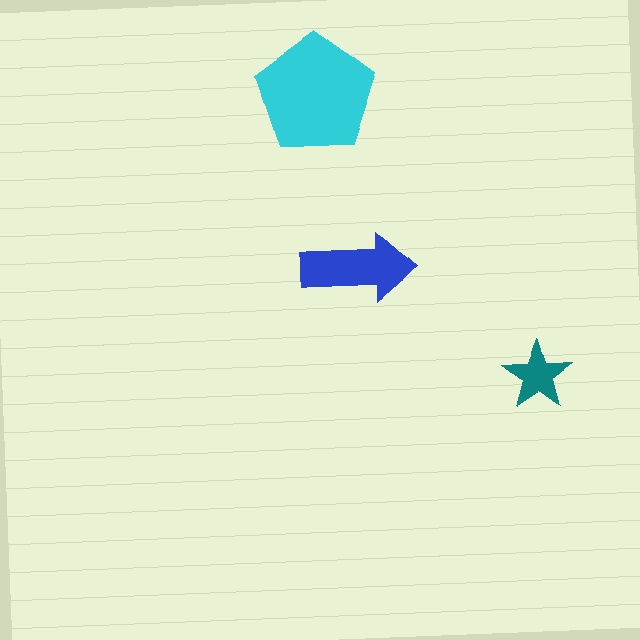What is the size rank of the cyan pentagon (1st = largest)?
1st.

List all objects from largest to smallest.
The cyan pentagon, the blue arrow, the teal star.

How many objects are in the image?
There are 3 objects in the image.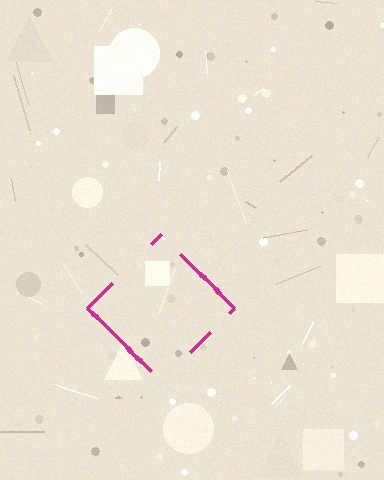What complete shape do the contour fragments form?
The contour fragments form a diamond.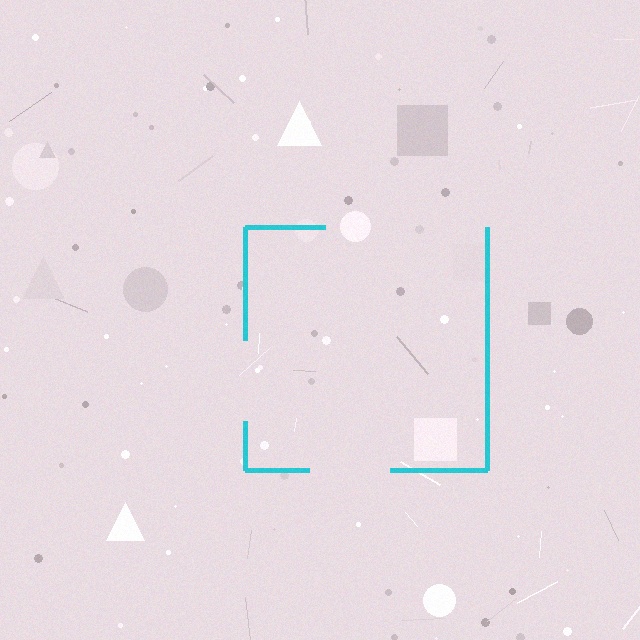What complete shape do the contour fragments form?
The contour fragments form a square.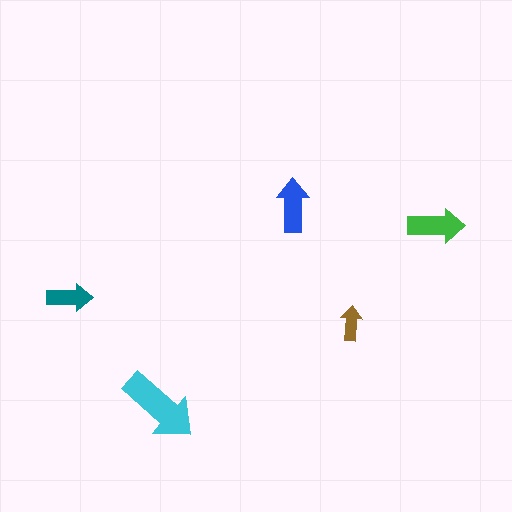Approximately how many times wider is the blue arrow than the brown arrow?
About 1.5 times wider.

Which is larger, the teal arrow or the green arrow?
The green one.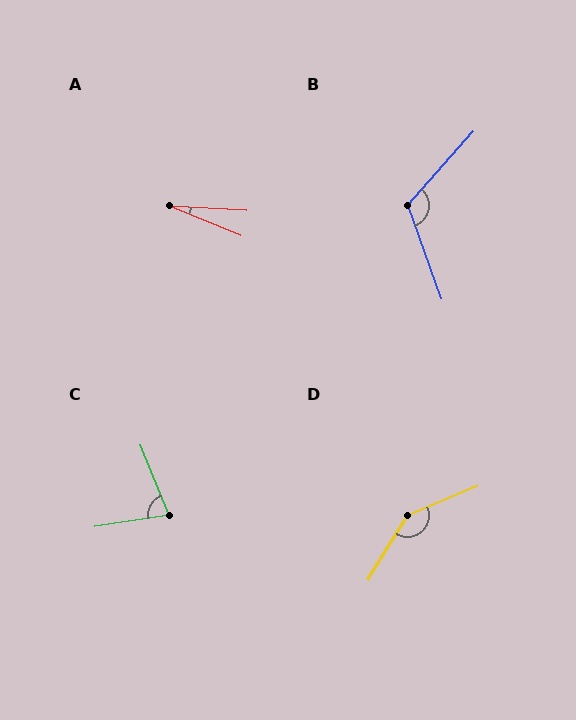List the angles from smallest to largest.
A (19°), C (77°), B (119°), D (144°).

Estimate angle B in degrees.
Approximately 119 degrees.